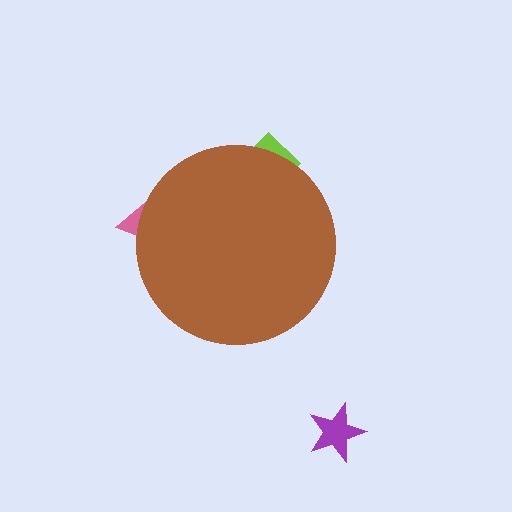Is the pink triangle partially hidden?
Yes, the pink triangle is partially hidden behind the brown circle.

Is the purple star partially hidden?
No, the purple star is fully visible.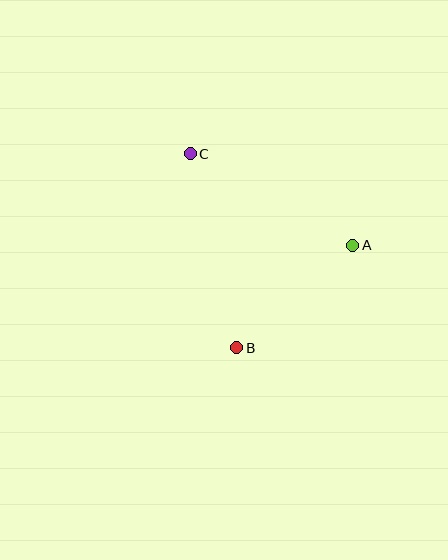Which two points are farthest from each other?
Points B and C are farthest from each other.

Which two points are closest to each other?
Points A and B are closest to each other.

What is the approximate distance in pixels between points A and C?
The distance between A and C is approximately 186 pixels.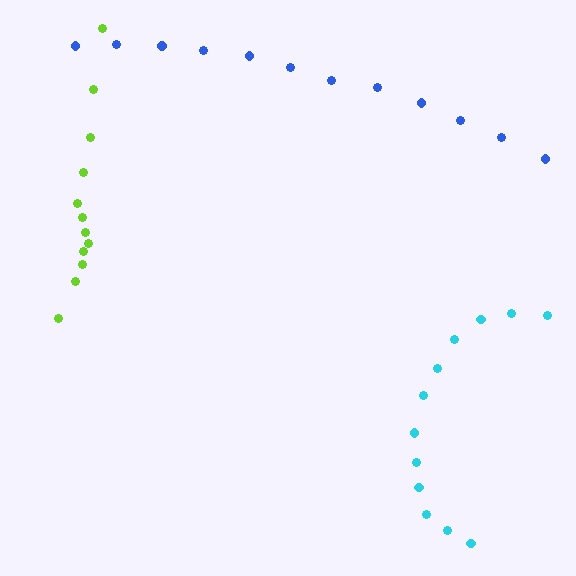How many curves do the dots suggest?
There are 3 distinct paths.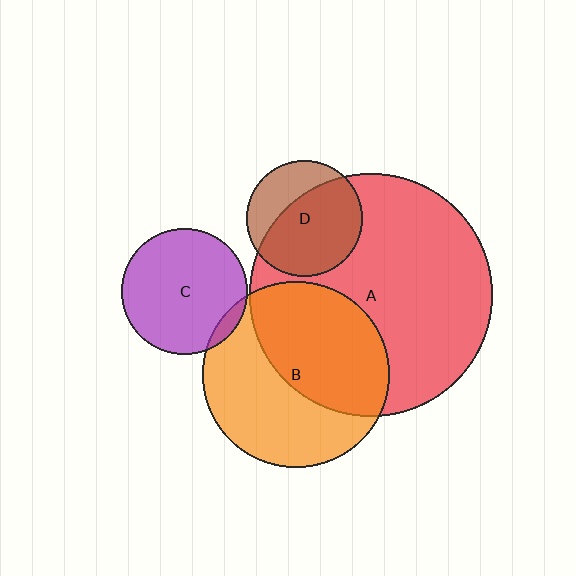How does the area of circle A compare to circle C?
Approximately 3.7 times.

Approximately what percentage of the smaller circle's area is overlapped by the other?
Approximately 65%.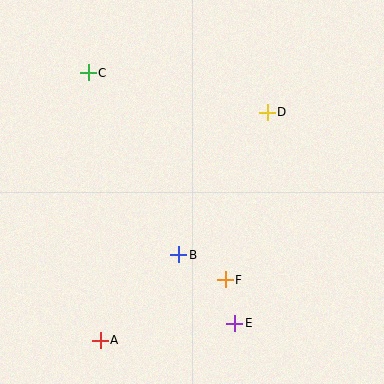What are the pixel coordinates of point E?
Point E is at (234, 323).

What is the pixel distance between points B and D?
The distance between B and D is 168 pixels.